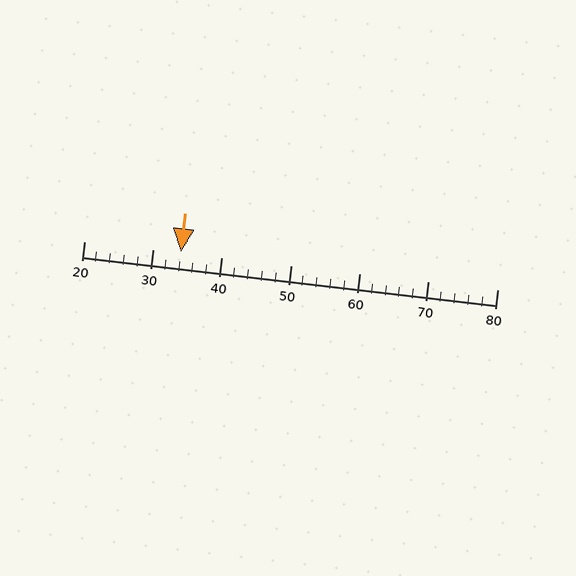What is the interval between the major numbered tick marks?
The major tick marks are spaced 10 units apart.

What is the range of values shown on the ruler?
The ruler shows values from 20 to 80.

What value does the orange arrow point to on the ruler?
The orange arrow points to approximately 34.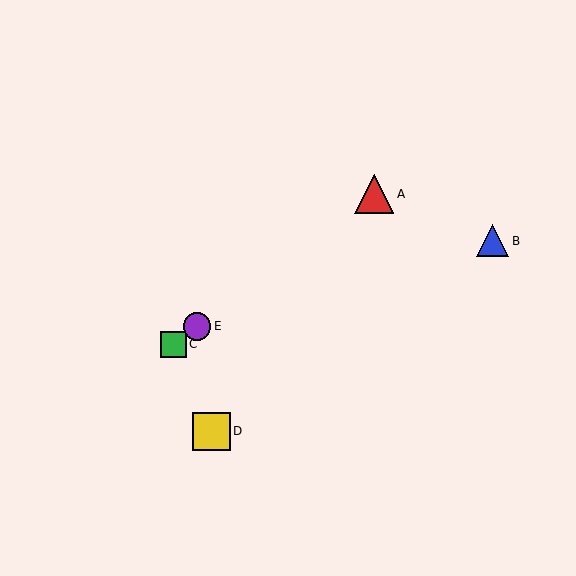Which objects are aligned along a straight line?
Objects A, C, E are aligned along a straight line.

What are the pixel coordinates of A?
Object A is at (374, 194).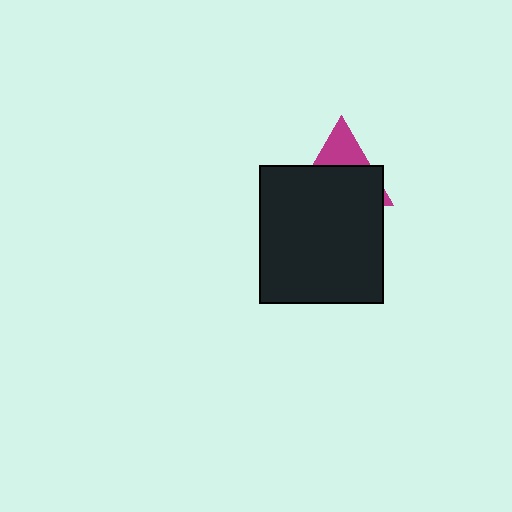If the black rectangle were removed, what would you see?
You would see the complete magenta triangle.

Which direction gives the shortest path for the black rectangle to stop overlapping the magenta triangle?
Moving down gives the shortest separation.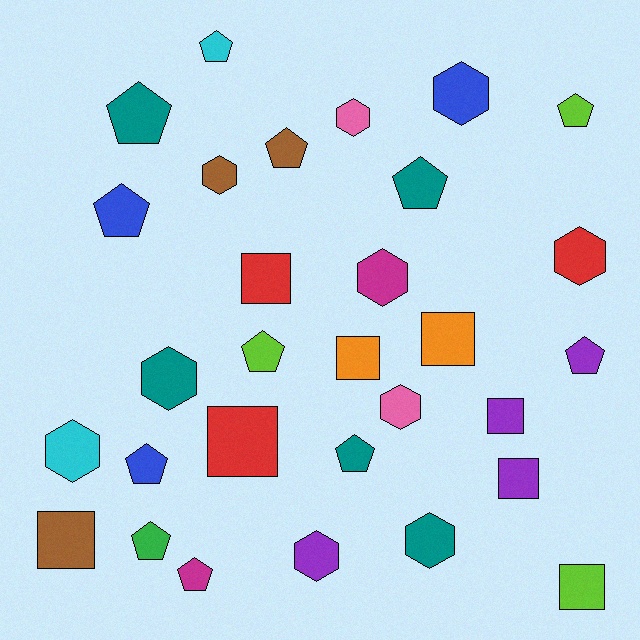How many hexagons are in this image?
There are 10 hexagons.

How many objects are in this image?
There are 30 objects.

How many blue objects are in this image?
There are 3 blue objects.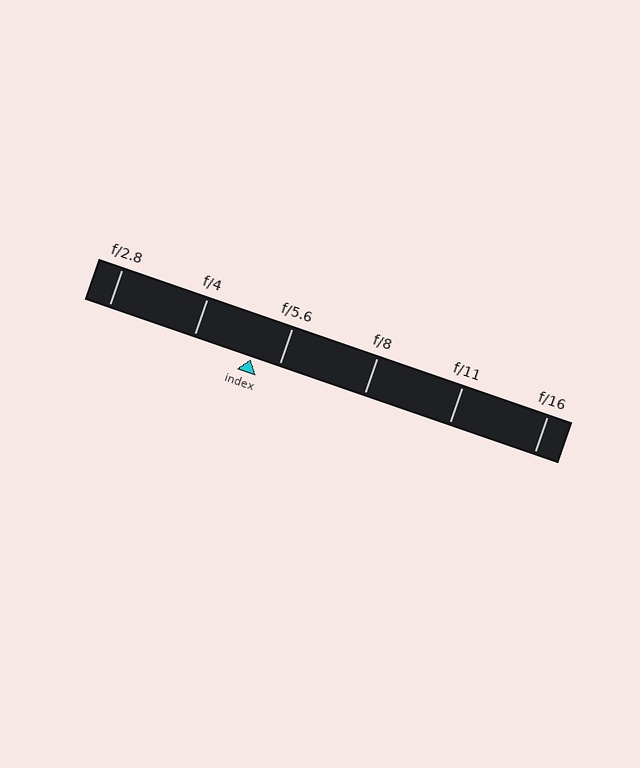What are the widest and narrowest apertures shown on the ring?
The widest aperture shown is f/2.8 and the narrowest is f/16.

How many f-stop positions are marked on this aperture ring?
There are 6 f-stop positions marked.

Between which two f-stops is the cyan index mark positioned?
The index mark is between f/4 and f/5.6.